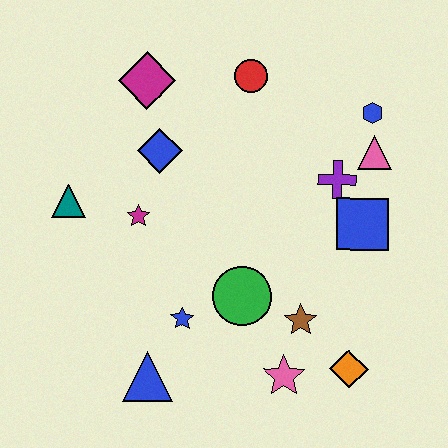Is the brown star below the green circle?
Yes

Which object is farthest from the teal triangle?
The orange diamond is farthest from the teal triangle.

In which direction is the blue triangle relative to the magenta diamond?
The blue triangle is below the magenta diamond.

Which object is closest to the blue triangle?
The blue star is closest to the blue triangle.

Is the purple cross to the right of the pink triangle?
No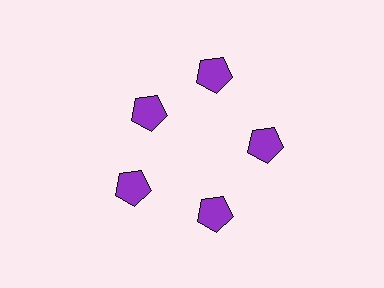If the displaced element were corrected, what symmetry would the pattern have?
It would have 5-fold rotational symmetry — the pattern would map onto itself every 72 degrees.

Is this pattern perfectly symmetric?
No. The 5 purple pentagons are arranged in a ring, but one element near the 10 o'clock position is pulled inward toward the center, breaking the 5-fold rotational symmetry.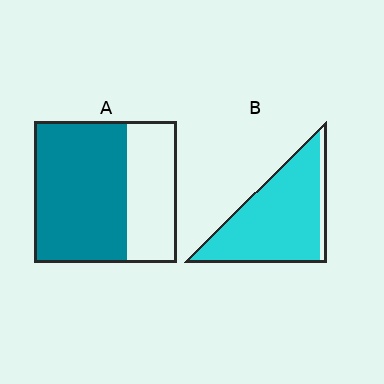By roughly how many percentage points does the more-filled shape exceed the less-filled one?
By roughly 25 percentage points (B over A).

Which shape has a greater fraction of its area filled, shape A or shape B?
Shape B.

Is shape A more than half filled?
Yes.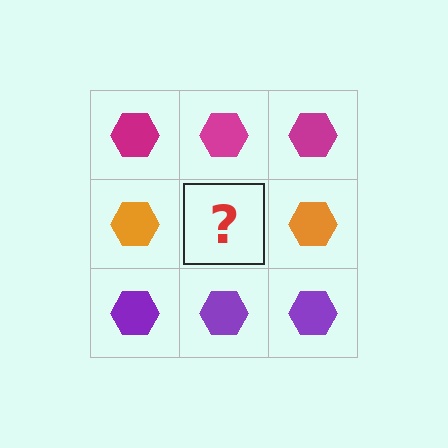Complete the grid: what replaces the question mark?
The question mark should be replaced with an orange hexagon.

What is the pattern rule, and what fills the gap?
The rule is that each row has a consistent color. The gap should be filled with an orange hexagon.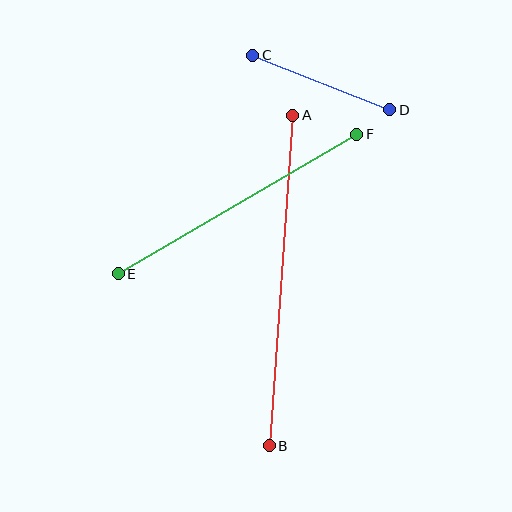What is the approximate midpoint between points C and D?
The midpoint is at approximately (321, 83) pixels.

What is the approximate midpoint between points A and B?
The midpoint is at approximately (281, 280) pixels.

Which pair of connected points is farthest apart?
Points A and B are farthest apart.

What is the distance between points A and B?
The distance is approximately 331 pixels.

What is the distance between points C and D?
The distance is approximately 147 pixels.